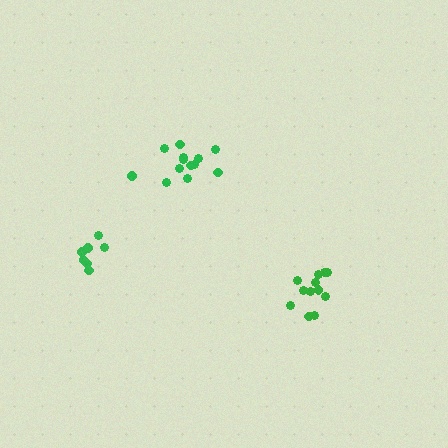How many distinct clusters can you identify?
There are 3 distinct clusters.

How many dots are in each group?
Group 1: 13 dots, Group 2: 7 dots, Group 3: 12 dots (32 total).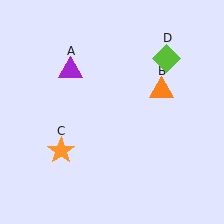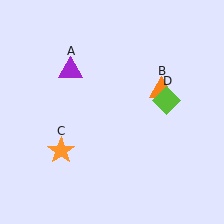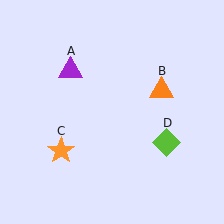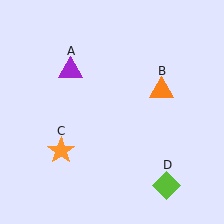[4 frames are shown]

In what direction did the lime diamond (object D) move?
The lime diamond (object D) moved down.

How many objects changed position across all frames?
1 object changed position: lime diamond (object D).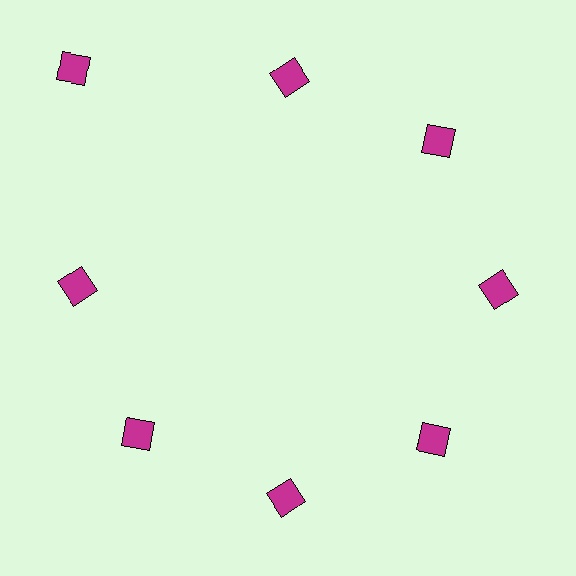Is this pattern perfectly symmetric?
No. The 8 magenta diamonds are arranged in a ring, but one element near the 10 o'clock position is pushed outward from the center, breaking the 8-fold rotational symmetry.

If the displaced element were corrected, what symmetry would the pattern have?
It would have 8-fold rotational symmetry — the pattern would map onto itself every 45 degrees.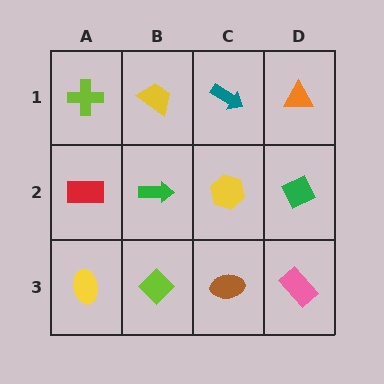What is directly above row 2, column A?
A lime cross.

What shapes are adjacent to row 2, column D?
An orange triangle (row 1, column D), a pink rectangle (row 3, column D), a yellow hexagon (row 2, column C).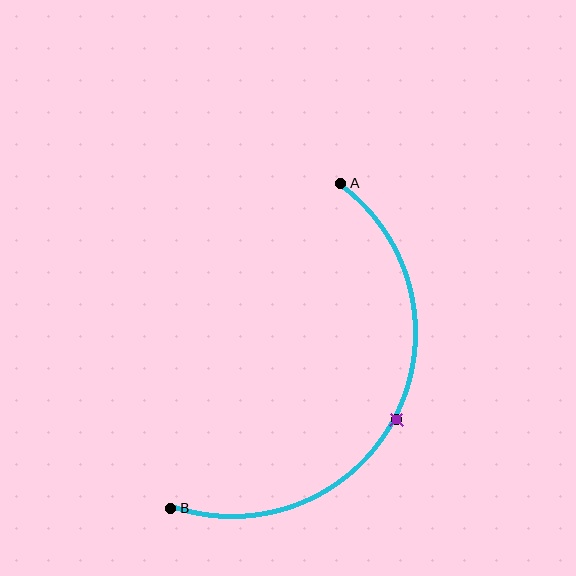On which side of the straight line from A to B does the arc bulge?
The arc bulges to the right of the straight line connecting A and B.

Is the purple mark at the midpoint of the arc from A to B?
Yes. The purple mark lies on the arc at equal arc-length from both A and B — it is the arc midpoint.